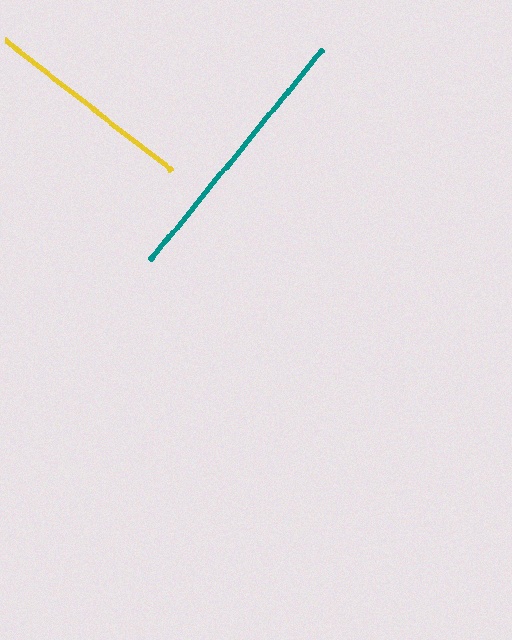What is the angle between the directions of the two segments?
Approximately 89 degrees.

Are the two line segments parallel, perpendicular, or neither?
Perpendicular — they meet at approximately 89°.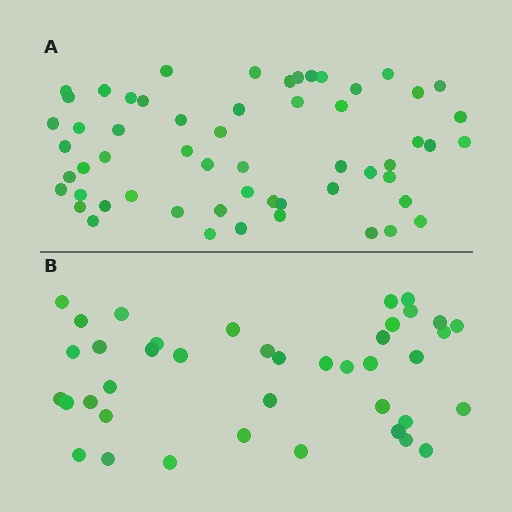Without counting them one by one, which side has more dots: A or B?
Region A (the top region) has more dots.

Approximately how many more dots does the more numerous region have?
Region A has approximately 15 more dots than region B.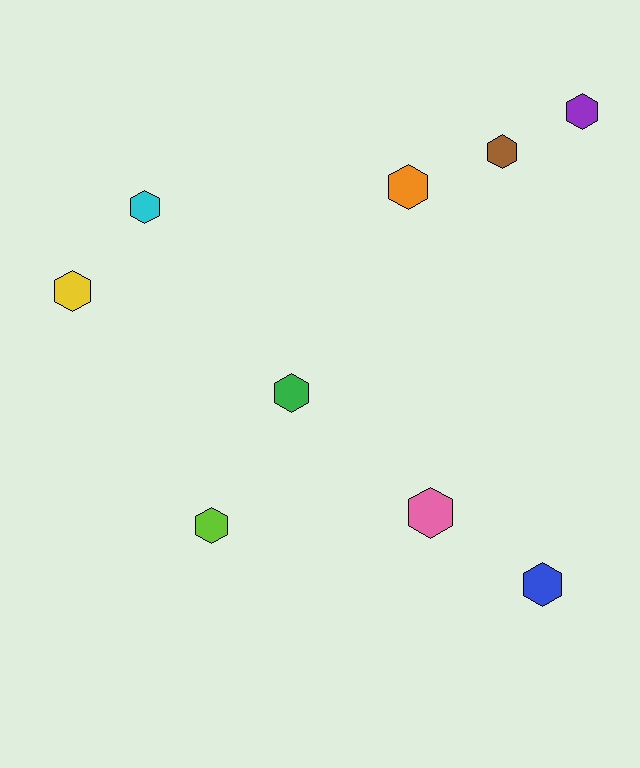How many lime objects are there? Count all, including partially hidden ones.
There is 1 lime object.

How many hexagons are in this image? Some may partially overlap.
There are 9 hexagons.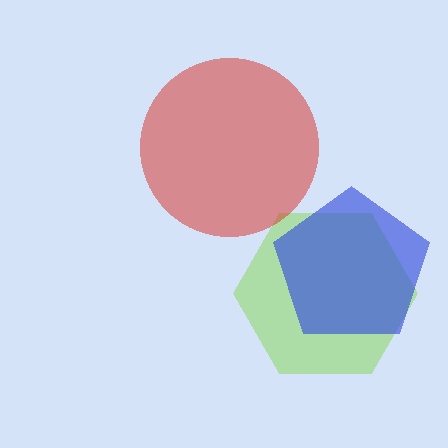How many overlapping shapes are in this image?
There are 3 overlapping shapes in the image.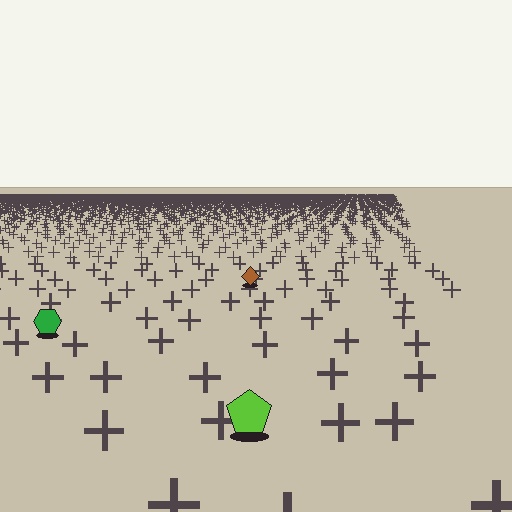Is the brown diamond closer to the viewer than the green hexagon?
No. The green hexagon is closer — you can tell from the texture gradient: the ground texture is coarser near it.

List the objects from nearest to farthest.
From nearest to farthest: the lime pentagon, the green hexagon, the brown diamond.